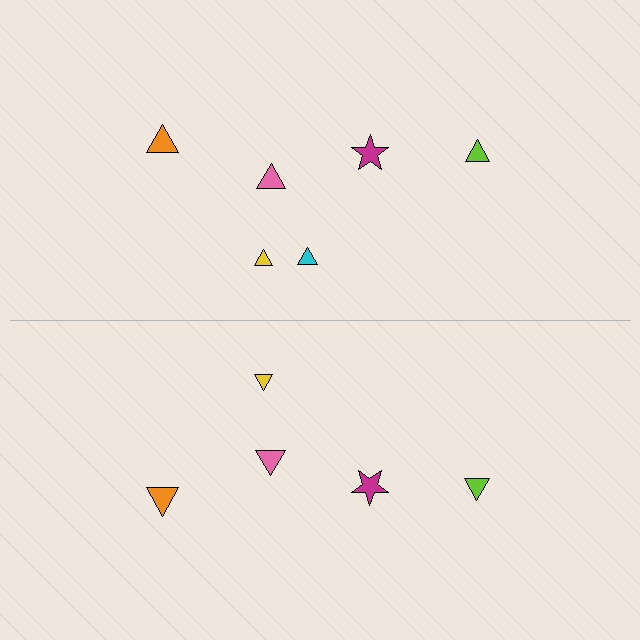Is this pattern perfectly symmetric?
No, the pattern is not perfectly symmetric. A cyan triangle is missing from the bottom side.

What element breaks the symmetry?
A cyan triangle is missing from the bottom side.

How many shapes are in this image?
There are 11 shapes in this image.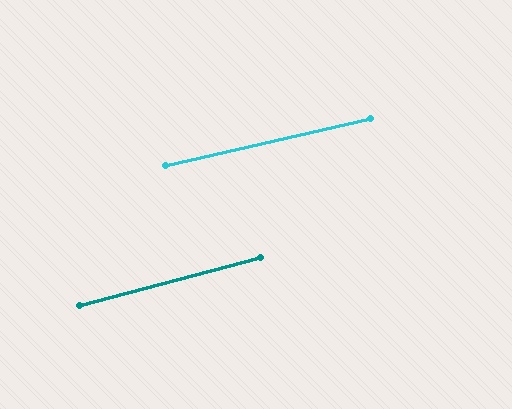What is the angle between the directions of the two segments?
Approximately 2 degrees.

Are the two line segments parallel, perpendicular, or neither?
Parallel — their directions differ by only 1.8°.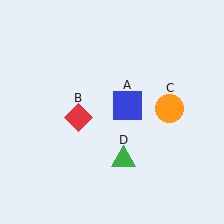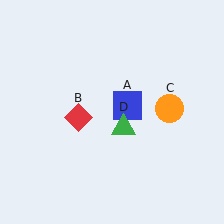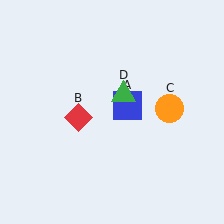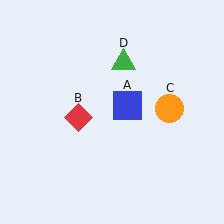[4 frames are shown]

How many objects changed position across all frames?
1 object changed position: green triangle (object D).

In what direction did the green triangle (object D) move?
The green triangle (object D) moved up.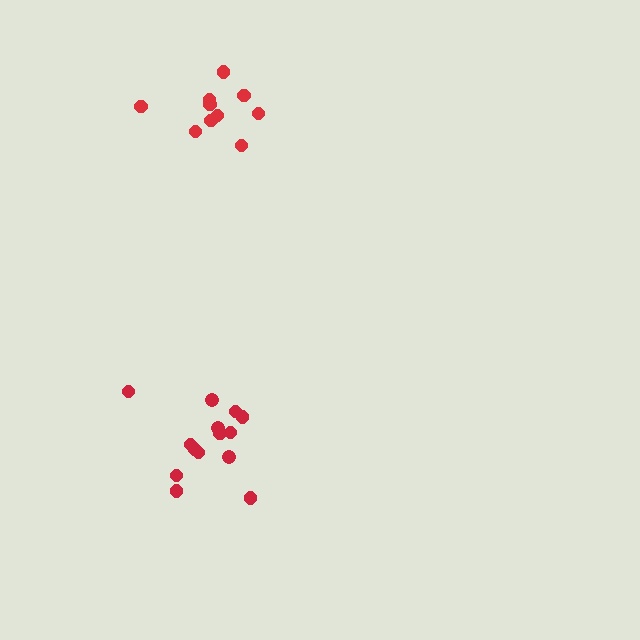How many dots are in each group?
Group 1: 11 dots, Group 2: 14 dots (25 total).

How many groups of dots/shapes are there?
There are 2 groups.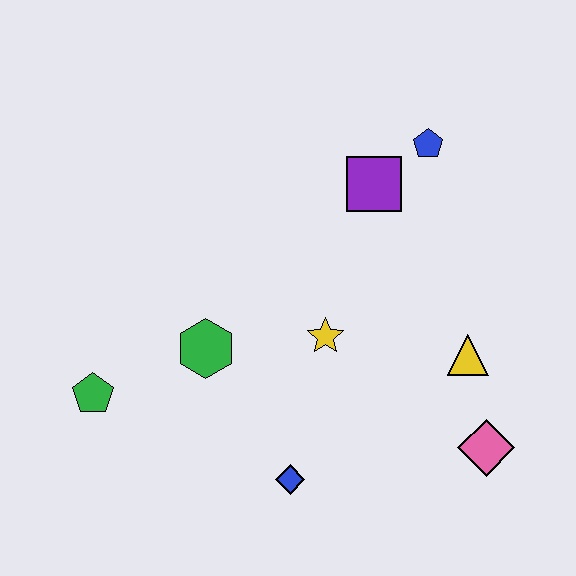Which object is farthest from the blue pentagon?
The green pentagon is farthest from the blue pentagon.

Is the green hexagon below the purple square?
Yes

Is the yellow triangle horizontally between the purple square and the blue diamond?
No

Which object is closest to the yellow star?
The green hexagon is closest to the yellow star.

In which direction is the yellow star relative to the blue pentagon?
The yellow star is below the blue pentagon.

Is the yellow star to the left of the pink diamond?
Yes